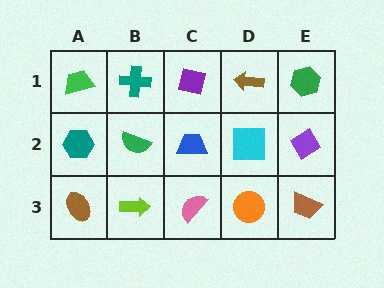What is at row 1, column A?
A green trapezoid.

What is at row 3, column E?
A brown trapezoid.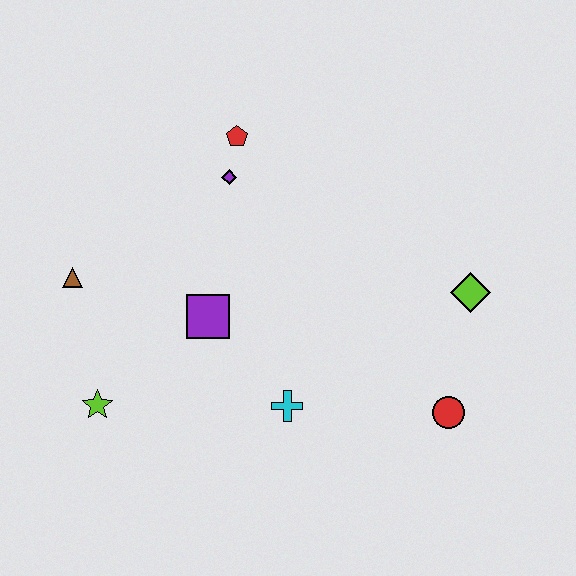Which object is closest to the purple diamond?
The red pentagon is closest to the purple diamond.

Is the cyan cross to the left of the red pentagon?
No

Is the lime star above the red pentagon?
No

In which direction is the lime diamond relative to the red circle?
The lime diamond is above the red circle.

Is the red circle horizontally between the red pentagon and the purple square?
No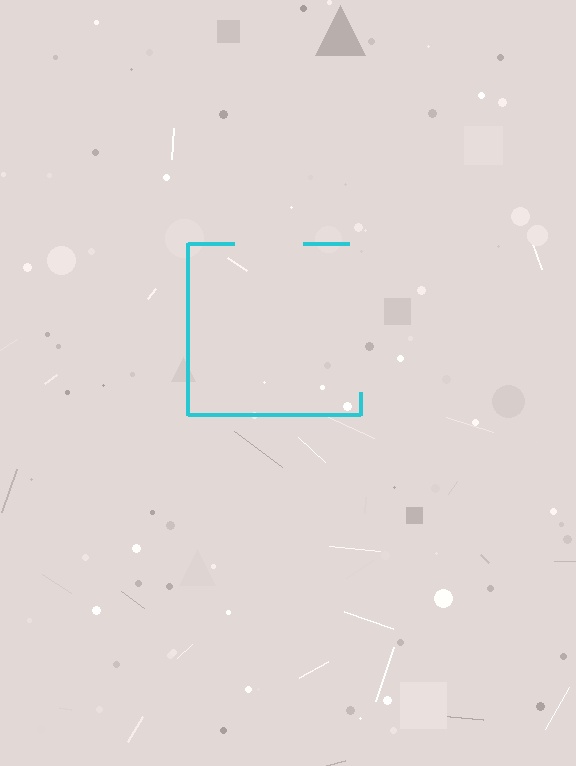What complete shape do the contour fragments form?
The contour fragments form a square.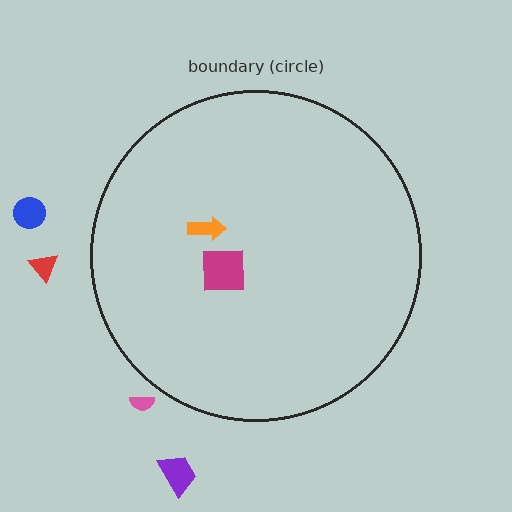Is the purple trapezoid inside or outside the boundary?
Outside.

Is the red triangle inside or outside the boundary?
Outside.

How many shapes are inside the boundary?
2 inside, 4 outside.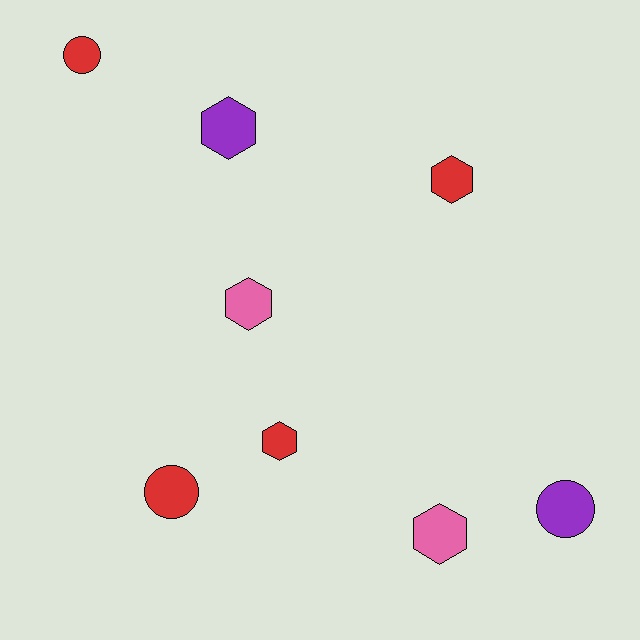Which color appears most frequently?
Red, with 4 objects.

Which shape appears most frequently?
Hexagon, with 5 objects.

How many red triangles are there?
There are no red triangles.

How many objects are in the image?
There are 8 objects.